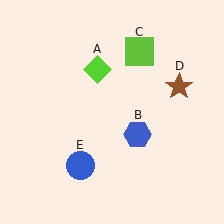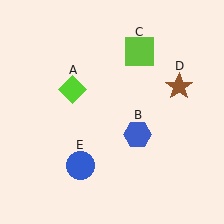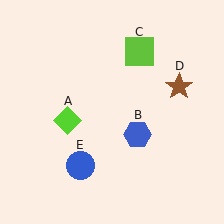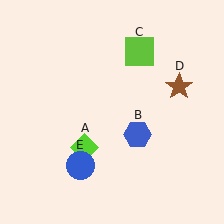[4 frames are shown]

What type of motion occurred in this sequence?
The lime diamond (object A) rotated counterclockwise around the center of the scene.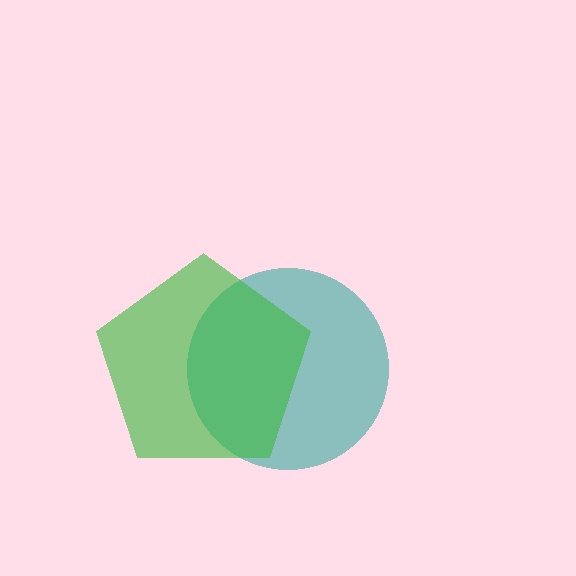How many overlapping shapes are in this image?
There are 2 overlapping shapes in the image.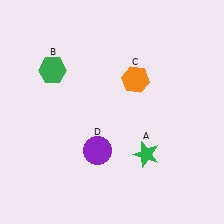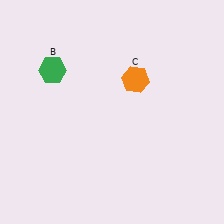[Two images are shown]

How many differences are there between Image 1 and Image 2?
There are 2 differences between the two images.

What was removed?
The purple circle (D), the green star (A) were removed in Image 2.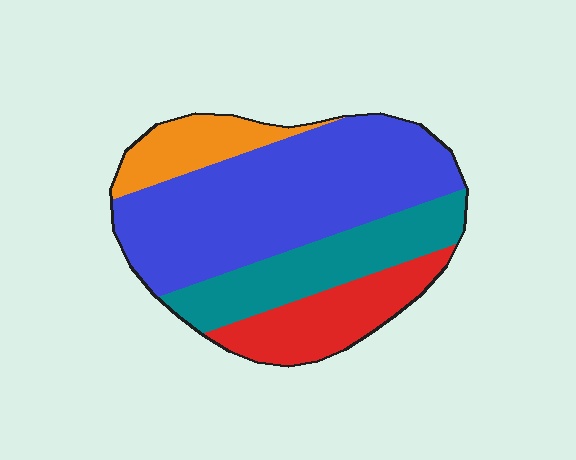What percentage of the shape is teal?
Teal covers about 20% of the shape.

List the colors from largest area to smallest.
From largest to smallest: blue, teal, red, orange.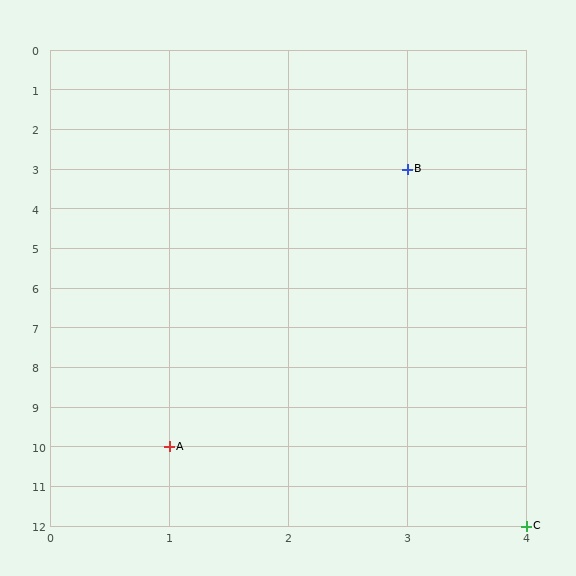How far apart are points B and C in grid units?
Points B and C are 1 column and 9 rows apart (about 9.1 grid units diagonally).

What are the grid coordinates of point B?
Point B is at grid coordinates (3, 3).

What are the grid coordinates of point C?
Point C is at grid coordinates (4, 12).